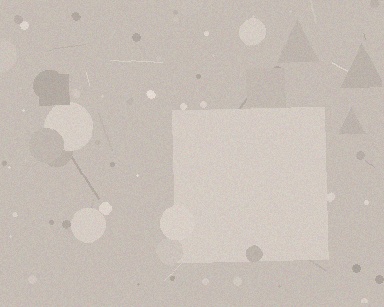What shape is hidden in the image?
A square is hidden in the image.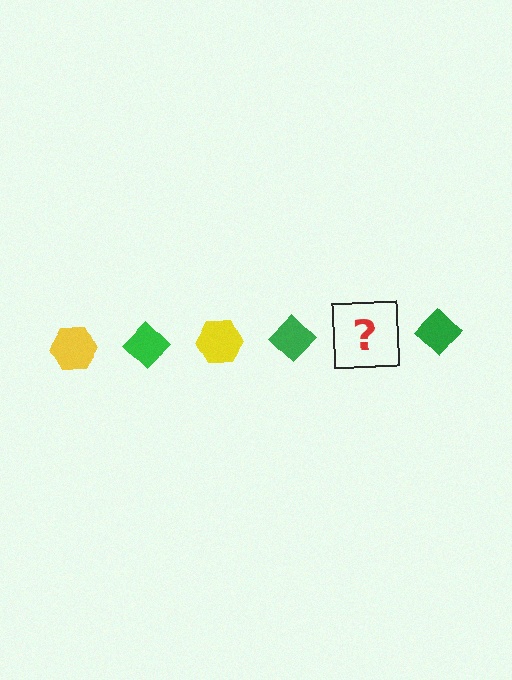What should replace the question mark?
The question mark should be replaced with a yellow hexagon.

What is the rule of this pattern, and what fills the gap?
The rule is that the pattern alternates between yellow hexagon and green diamond. The gap should be filled with a yellow hexagon.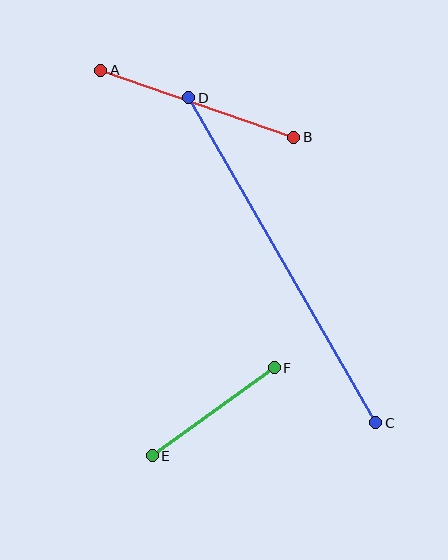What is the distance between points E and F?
The distance is approximately 150 pixels.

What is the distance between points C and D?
The distance is approximately 375 pixels.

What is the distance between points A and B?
The distance is approximately 204 pixels.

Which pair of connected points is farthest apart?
Points C and D are farthest apart.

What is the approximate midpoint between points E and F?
The midpoint is at approximately (213, 412) pixels.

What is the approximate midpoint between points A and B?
The midpoint is at approximately (197, 104) pixels.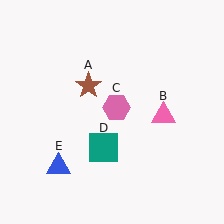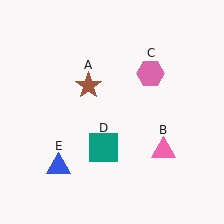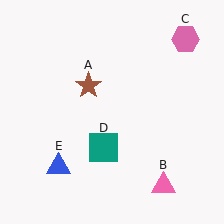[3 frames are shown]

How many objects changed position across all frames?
2 objects changed position: pink triangle (object B), pink hexagon (object C).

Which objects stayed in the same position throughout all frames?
Brown star (object A) and teal square (object D) and blue triangle (object E) remained stationary.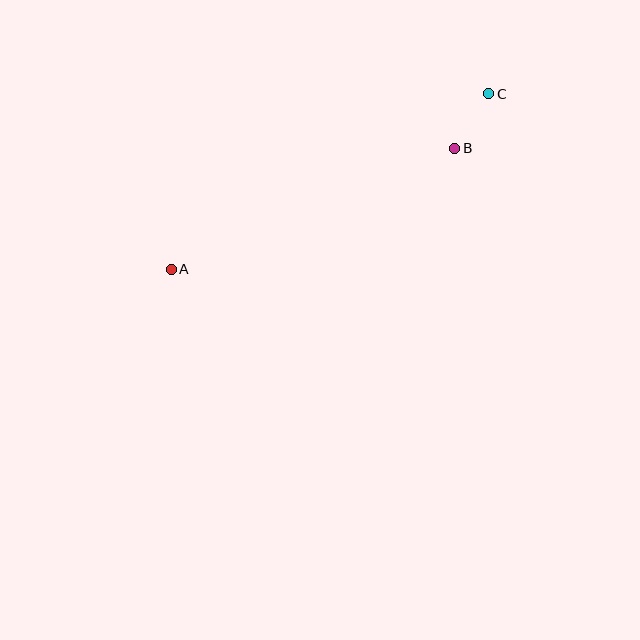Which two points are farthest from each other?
Points A and C are farthest from each other.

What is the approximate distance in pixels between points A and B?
The distance between A and B is approximately 308 pixels.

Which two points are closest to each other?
Points B and C are closest to each other.